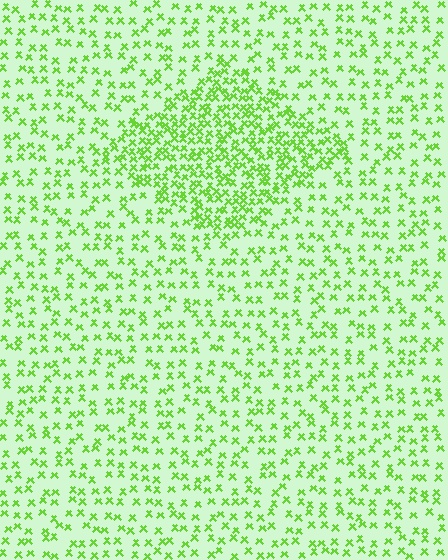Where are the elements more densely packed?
The elements are more densely packed inside the diamond boundary.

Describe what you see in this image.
The image contains small lime elements arranged at two different densities. A diamond-shaped region is visible where the elements are more densely packed than the surrounding area.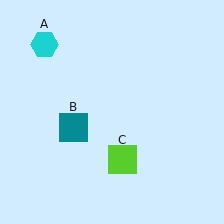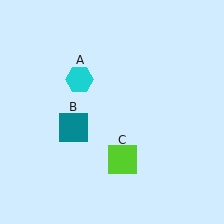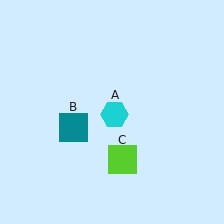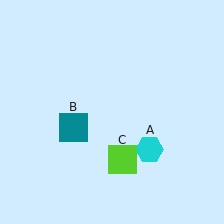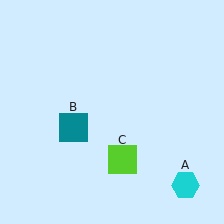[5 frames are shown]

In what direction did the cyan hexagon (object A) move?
The cyan hexagon (object A) moved down and to the right.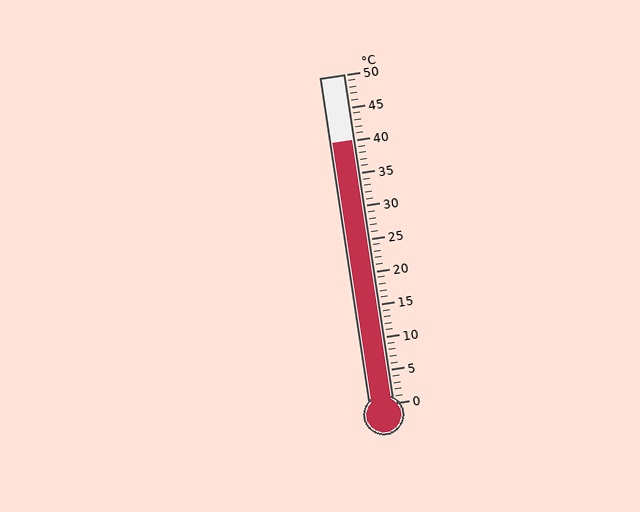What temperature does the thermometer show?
The thermometer shows approximately 40°C.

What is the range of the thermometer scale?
The thermometer scale ranges from 0°C to 50°C.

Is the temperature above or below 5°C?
The temperature is above 5°C.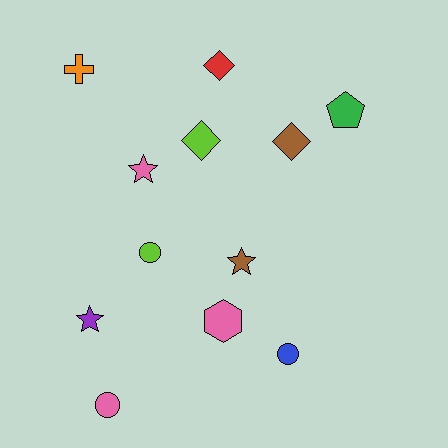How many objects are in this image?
There are 12 objects.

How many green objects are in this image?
There is 1 green object.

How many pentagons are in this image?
There is 1 pentagon.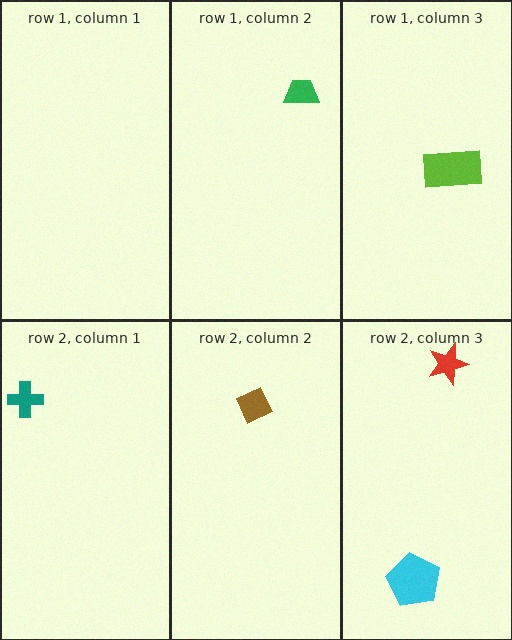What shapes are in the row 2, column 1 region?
The teal cross.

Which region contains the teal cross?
The row 2, column 1 region.